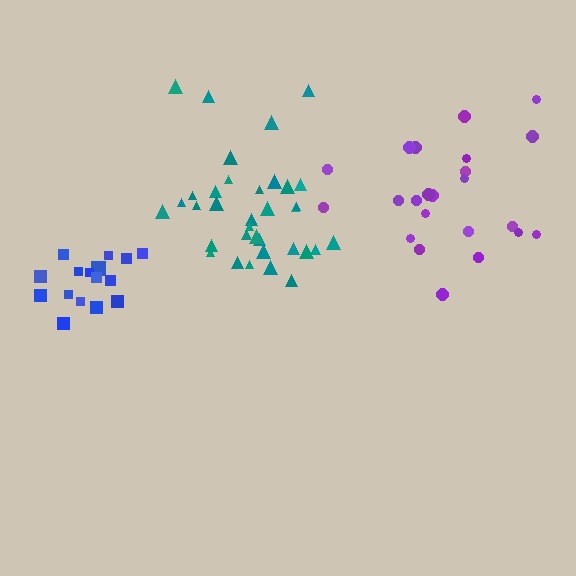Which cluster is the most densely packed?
Blue.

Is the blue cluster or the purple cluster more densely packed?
Blue.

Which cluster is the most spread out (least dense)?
Purple.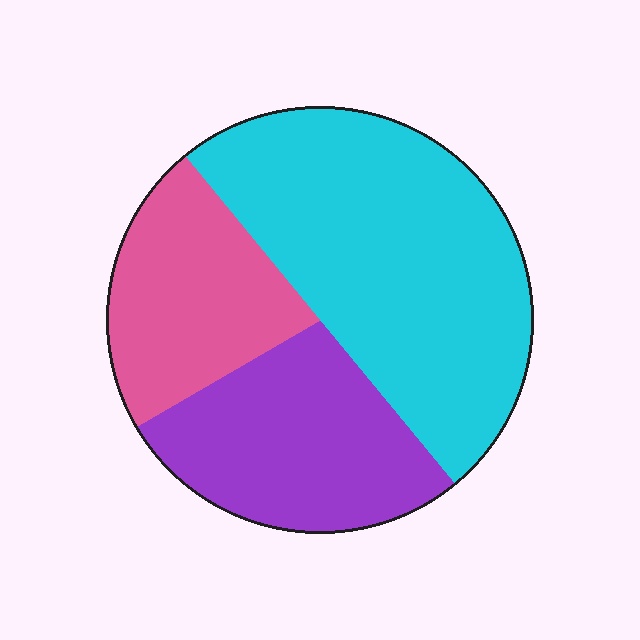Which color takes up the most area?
Cyan, at roughly 50%.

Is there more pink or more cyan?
Cyan.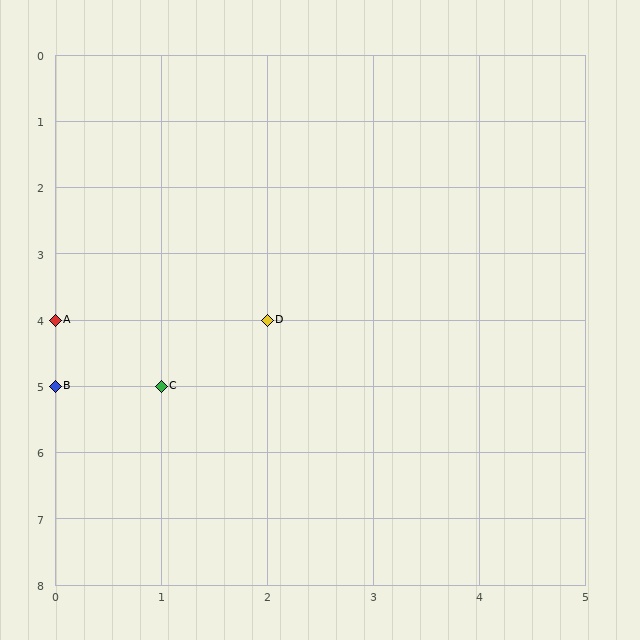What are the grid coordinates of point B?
Point B is at grid coordinates (0, 5).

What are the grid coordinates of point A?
Point A is at grid coordinates (0, 4).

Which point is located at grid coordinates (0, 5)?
Point B is at (0, 5).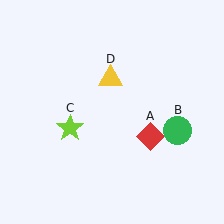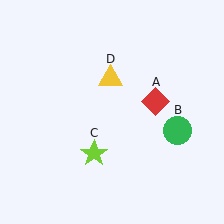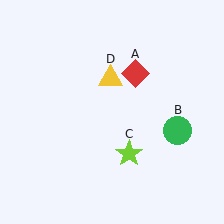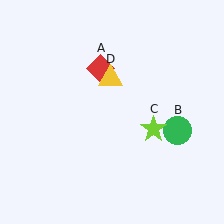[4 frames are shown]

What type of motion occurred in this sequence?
The red diamond (object A), lime star (object C) rotated counterclockwise around the center of the scene.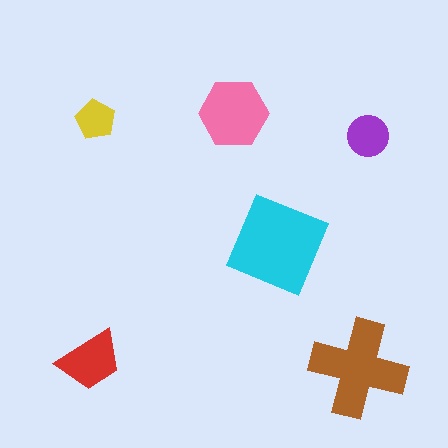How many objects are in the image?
There are 6 objects in the image.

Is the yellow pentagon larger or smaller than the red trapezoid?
Smaller.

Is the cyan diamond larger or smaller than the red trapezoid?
Larger.